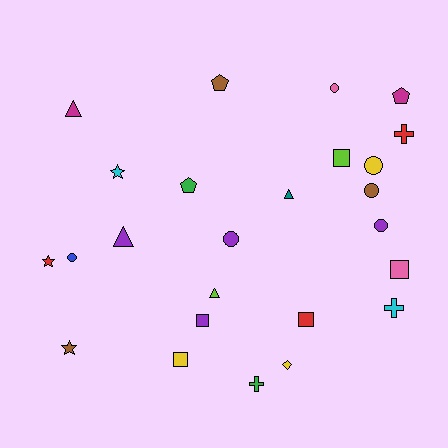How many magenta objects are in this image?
There are 2 magenta objects.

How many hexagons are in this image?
There are no hexagons.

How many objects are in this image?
There are 25 objects.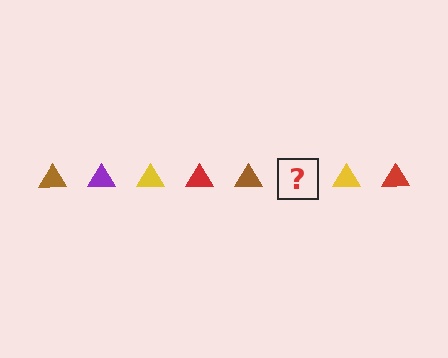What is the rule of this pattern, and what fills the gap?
The rule is that the pattern cycles through brown, purple, yellow, red triangles. The gap should be filled with a purple triangle.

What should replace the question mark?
The question mark should be replaced with a purple triangle.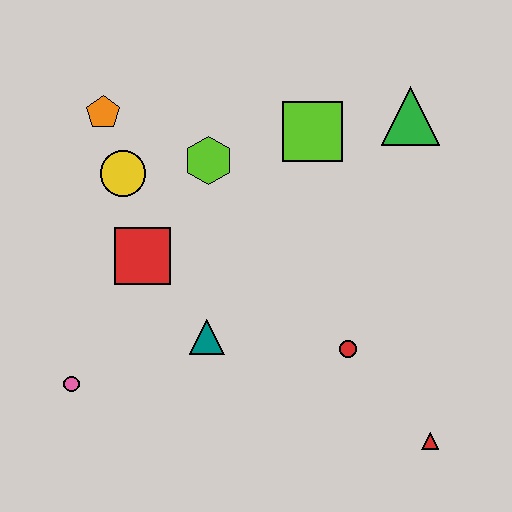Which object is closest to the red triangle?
The red circle is closest to the red triangle.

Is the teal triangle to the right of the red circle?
No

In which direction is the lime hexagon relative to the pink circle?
The lime hexagon is above the pink circle.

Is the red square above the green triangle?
No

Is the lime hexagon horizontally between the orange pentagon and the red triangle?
Yes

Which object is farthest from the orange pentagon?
The red triangle is farthest from the orange pentagon.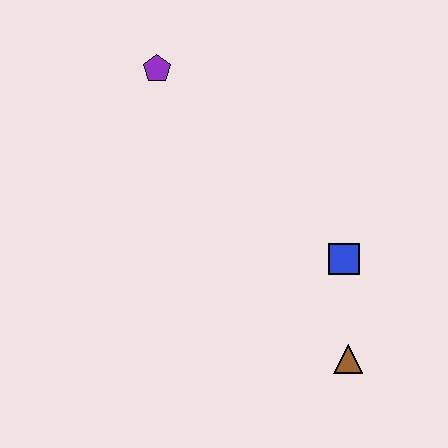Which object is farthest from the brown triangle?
The purple pentagon is farthest from the brown triangle.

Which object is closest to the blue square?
The brown triangle is closest to the blue square.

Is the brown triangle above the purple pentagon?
No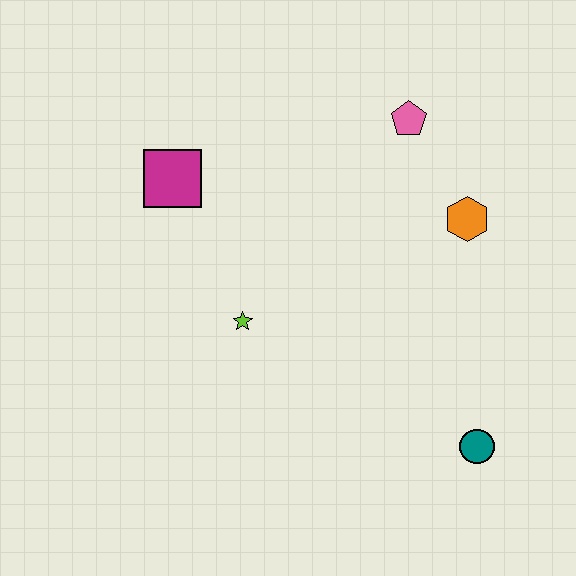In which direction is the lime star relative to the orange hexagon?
The lime star is to the left of the orange hexagon.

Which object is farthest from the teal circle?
The magenta square is farthest from the teal circle.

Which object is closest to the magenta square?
The lime star is closest to the magenta square.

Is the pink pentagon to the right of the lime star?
Yes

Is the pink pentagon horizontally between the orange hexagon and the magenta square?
Yes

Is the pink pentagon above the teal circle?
Yes